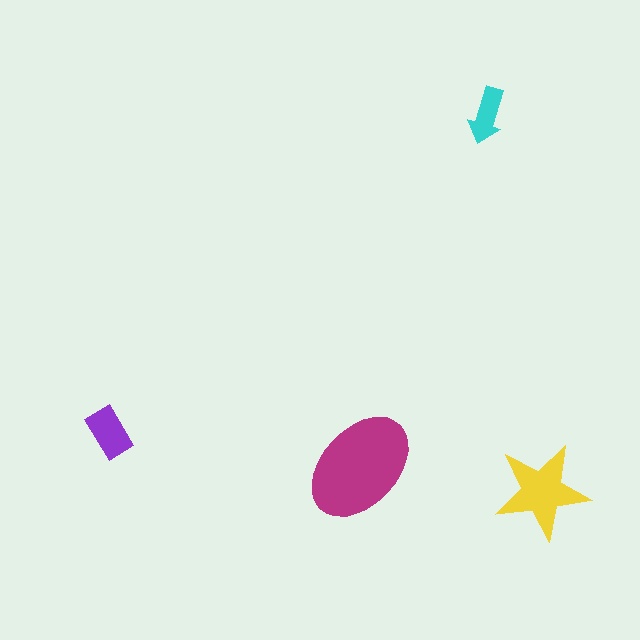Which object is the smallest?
The cyan arrow.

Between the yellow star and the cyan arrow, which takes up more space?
The yellow star.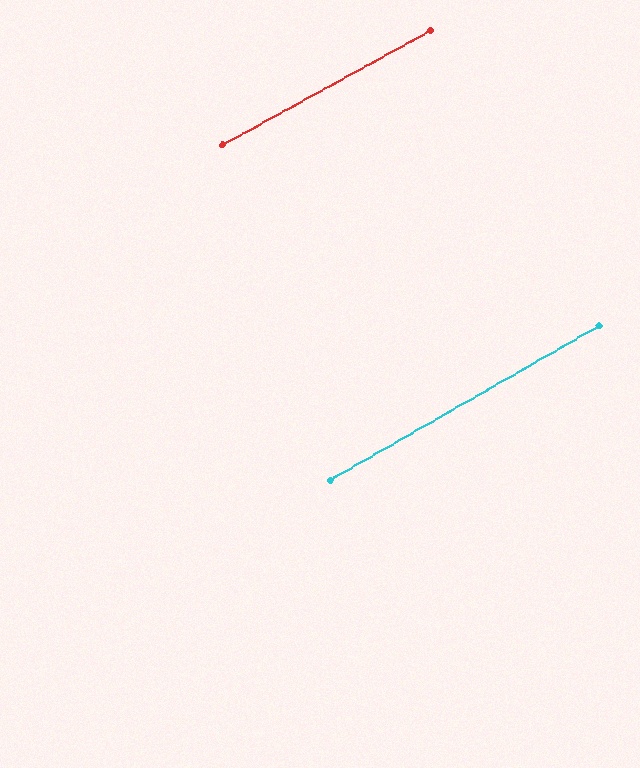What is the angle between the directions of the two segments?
Approximately 1 degree.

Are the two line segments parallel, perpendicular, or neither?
Parallel — their directions differ by only 1.0°.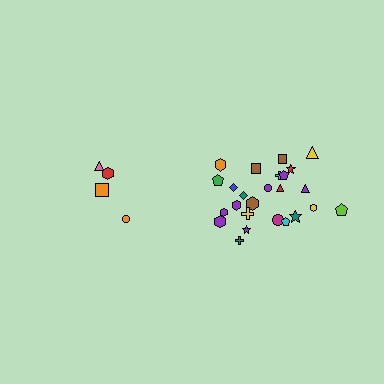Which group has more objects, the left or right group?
The right group.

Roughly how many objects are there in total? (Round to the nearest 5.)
Roughly 30 objects in total.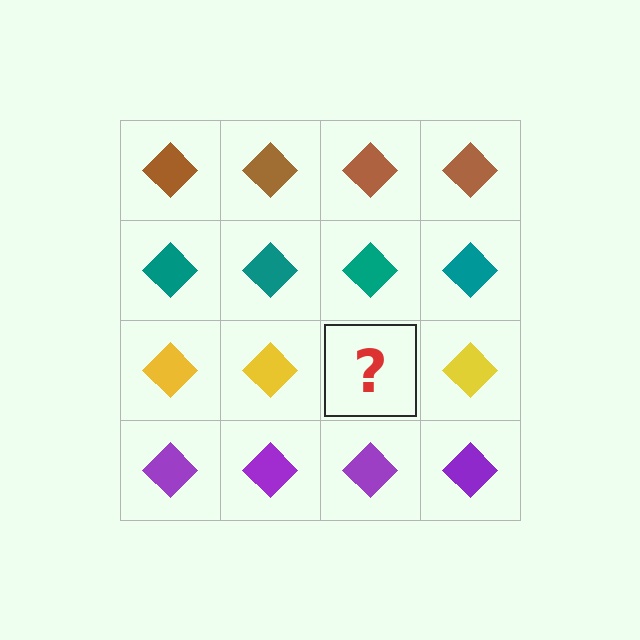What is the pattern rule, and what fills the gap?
The rule is that each row has a consistent color. The gap should be filled with a yellow diamond.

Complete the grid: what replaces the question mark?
The question mark should be replaced with a yellow diamond.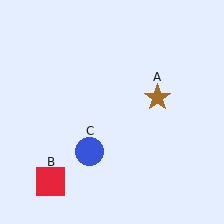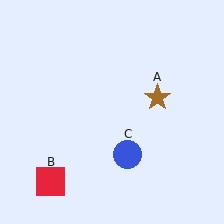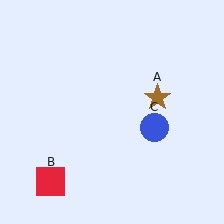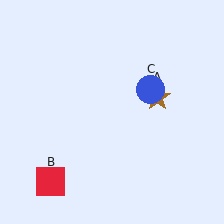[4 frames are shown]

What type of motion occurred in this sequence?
The blue circle (object C) rotated counterclockwise around the center of the scene.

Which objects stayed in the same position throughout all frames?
Brown star (object A) and red square (object B) remained stationary.